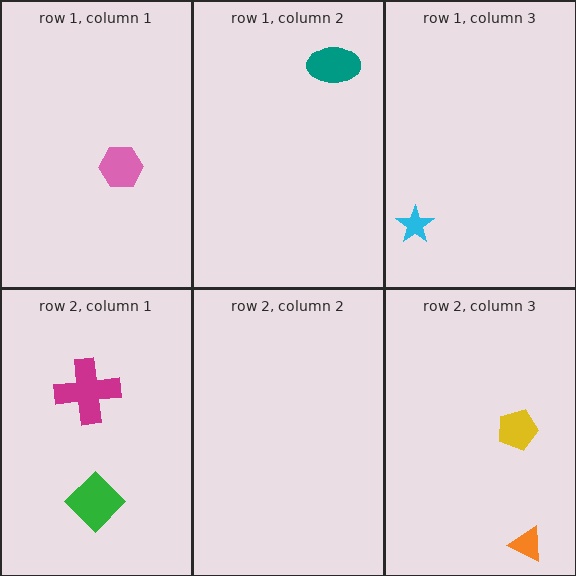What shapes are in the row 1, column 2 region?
The teal ellipse.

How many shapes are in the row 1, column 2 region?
1.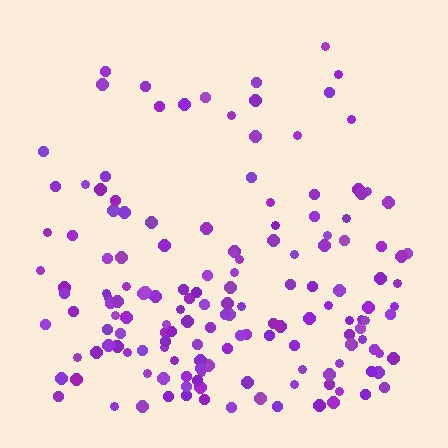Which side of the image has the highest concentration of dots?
The bottom.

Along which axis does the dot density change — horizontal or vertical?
Vertical.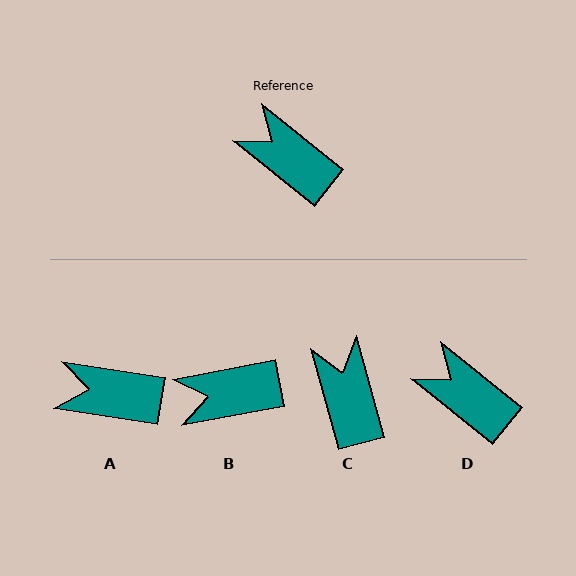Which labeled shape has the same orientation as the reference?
D.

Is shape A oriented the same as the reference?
No, it is off by about 30 degrees.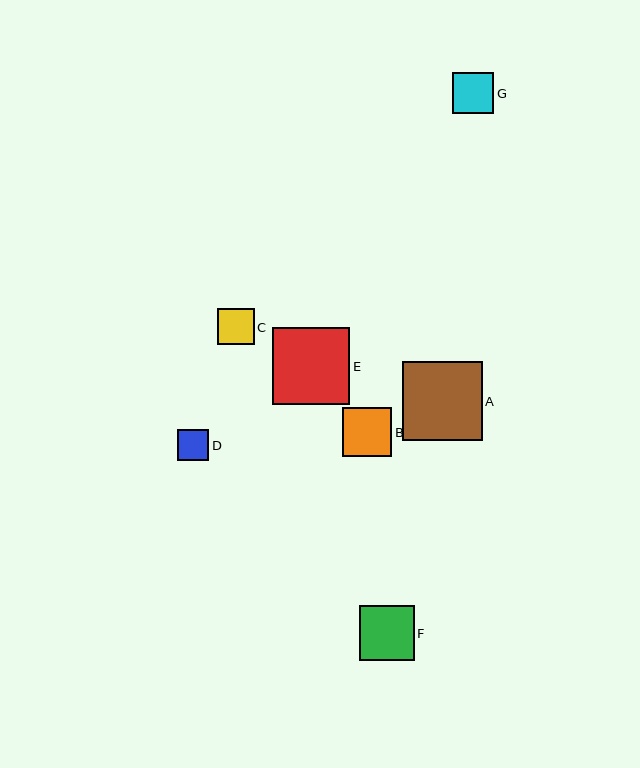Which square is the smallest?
Square D is the smallest with a size of approximately 31 pixels.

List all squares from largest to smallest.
From largest to smallest: A, E, F, B, G, C, D.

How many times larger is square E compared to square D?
Square E is approximately 2.5 times the size of square D.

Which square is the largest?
Square A is the largest with a size of approximately 80 pixels.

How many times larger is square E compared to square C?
Square E is approximately 2.1 times the size of square C.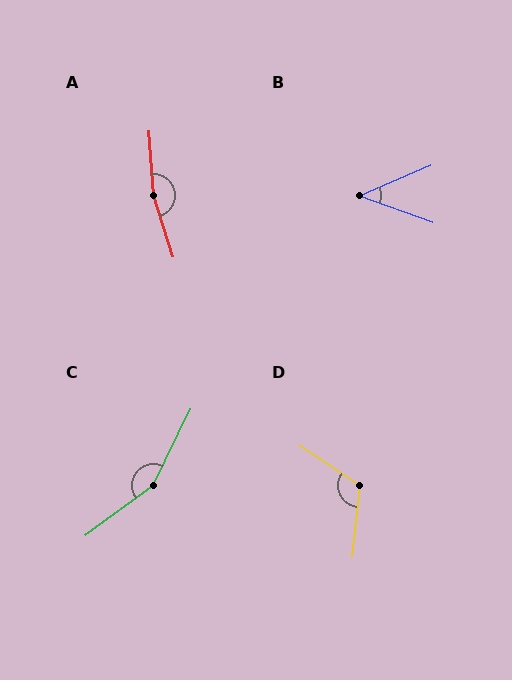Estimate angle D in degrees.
Approximately 118 degrees.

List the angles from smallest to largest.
B (43°), D (118°), C (152°), A (167°).